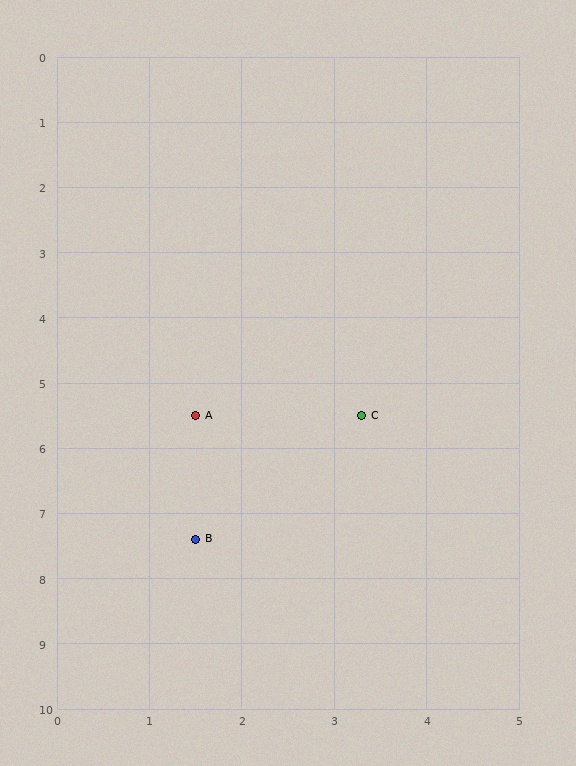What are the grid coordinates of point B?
Point B is at approximately (1.5, 7.4).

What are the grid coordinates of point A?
Point A is at approximately (1.5, 5.5).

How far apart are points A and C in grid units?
Points A and C are about 1.8 grid units apart.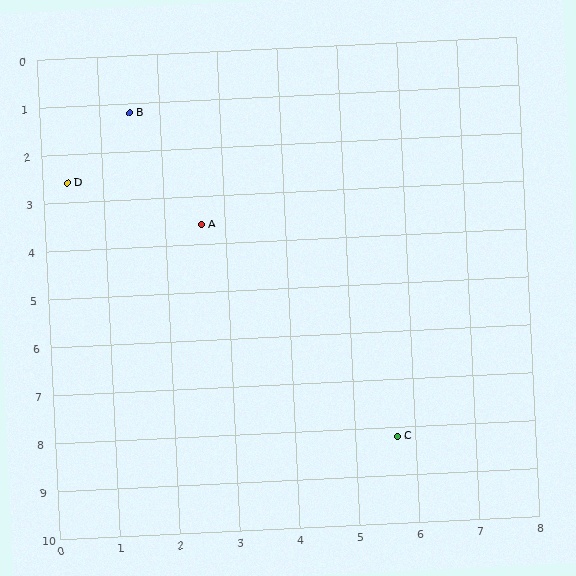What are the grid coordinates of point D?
Point D is at approximately (0.4, 2.6).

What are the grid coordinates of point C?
Point C is at approximately (5.7, 8.2).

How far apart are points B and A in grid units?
Points B and A are about 2.6 grid units apart.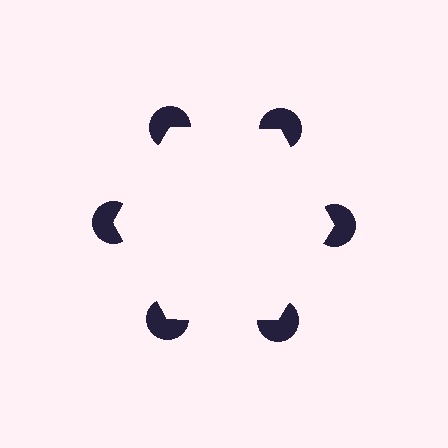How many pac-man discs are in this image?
There are 6 — one at each vertex of the illusory hexagon.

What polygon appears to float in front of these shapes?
An illusory hexagon — its edges are inferred from the aligned wedge cuts in the pac-man discs, not physically drawn.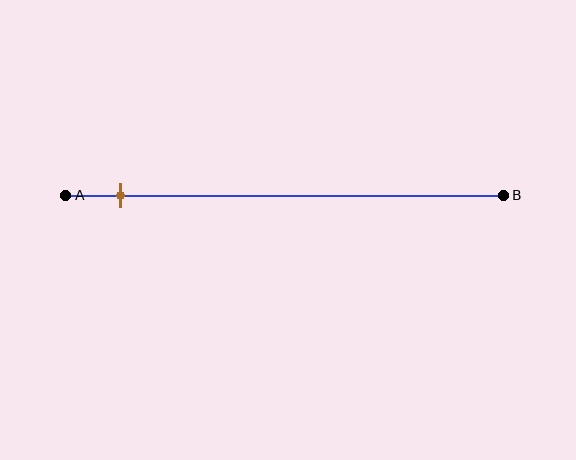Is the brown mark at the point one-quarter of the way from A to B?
No, the mark is at about 15% from A, not at the 25% one-quarter point.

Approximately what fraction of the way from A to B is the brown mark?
The brown mark is approximately 15% of the way from A to B.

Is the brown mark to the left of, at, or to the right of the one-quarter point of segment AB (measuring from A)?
The brown mark is to the left of the one-quarter point of segment AB.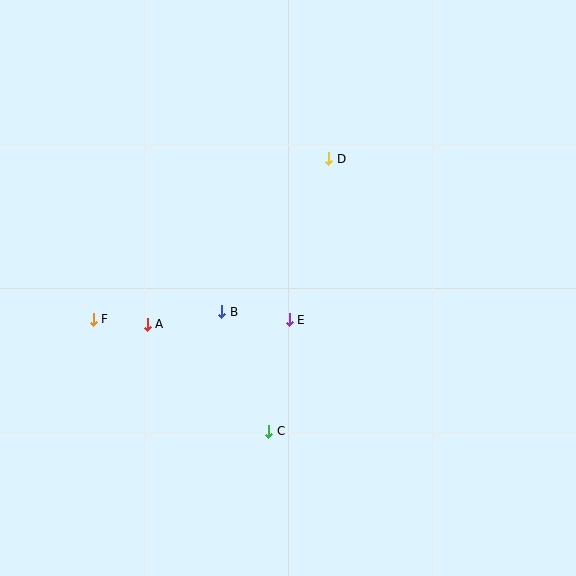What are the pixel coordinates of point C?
Point C is at (269, 431).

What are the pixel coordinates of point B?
Point B is at (222, 312).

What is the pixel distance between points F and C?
The distance between F and C is 208 pixels.